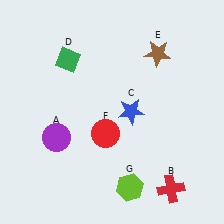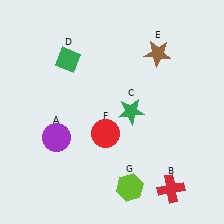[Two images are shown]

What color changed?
The star (C) changed from blue in Image 1 to green in Image 2.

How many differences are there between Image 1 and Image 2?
There is 1 difference between the two images.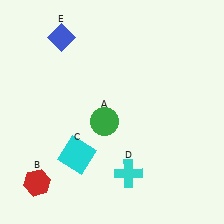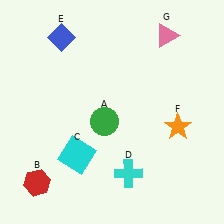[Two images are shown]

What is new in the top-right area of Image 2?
A pink triangle (G) was added in the top-right area of Image 2.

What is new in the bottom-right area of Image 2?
An orange star (F) was added in the bottom-right area of Image 2.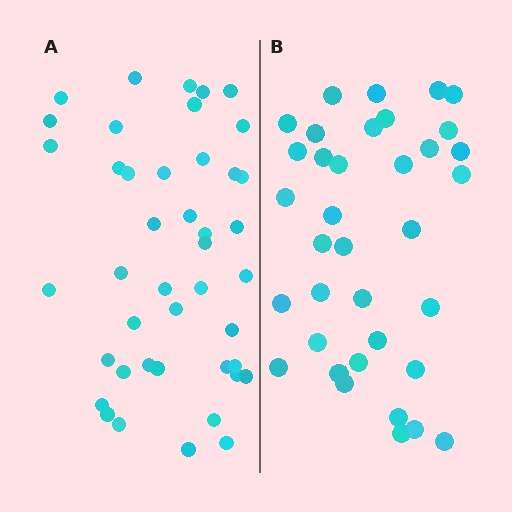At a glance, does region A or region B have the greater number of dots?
Region A (the left region) has more dots.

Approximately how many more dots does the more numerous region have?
Region A has roughly 8 or so more dots than region B.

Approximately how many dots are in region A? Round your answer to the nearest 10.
About 40 dots. (The exact count is 43, which rounds to 40.)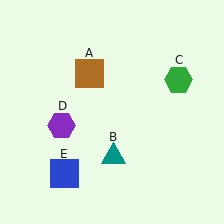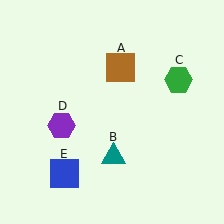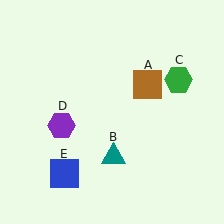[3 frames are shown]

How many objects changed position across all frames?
1 object changed position: brown square (object A).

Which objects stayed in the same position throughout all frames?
Teal triangle (object B) and green hexagon (object C) and purple hexagon (object D) and blue square (object E) remained stationary.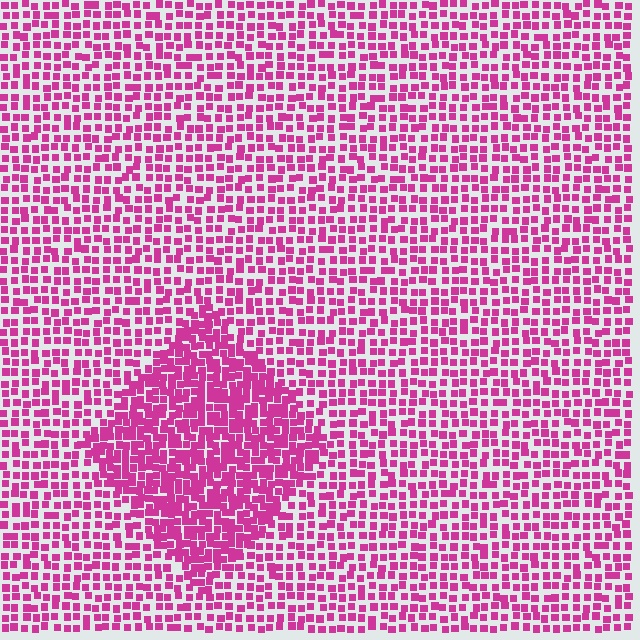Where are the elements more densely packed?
The elements are more densely packed inside the diamond boundary.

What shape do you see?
I see a diamond.